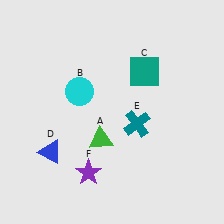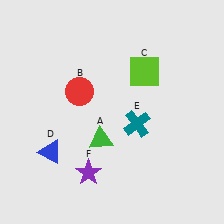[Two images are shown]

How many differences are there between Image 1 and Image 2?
There are 2 differences between the two images.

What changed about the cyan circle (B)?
In Image 1, B is cyan. In Image 2, it changed to red.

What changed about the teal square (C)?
In Image 1, C is teal. In Image 2, it changed to lime.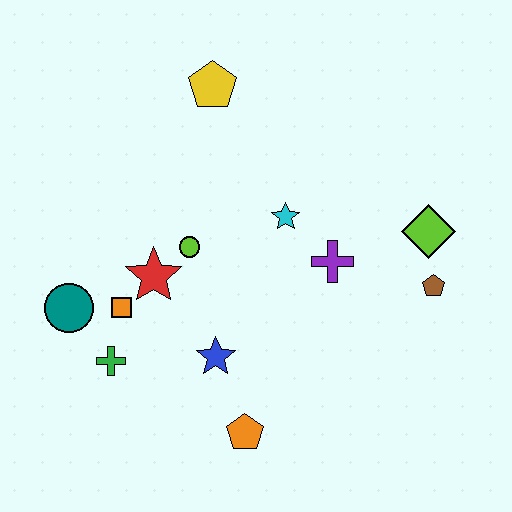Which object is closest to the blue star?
The orange pentagon is closest to the blue star.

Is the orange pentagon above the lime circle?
No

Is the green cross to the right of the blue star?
No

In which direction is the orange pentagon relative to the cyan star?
The orange pentagon is below the cyan star.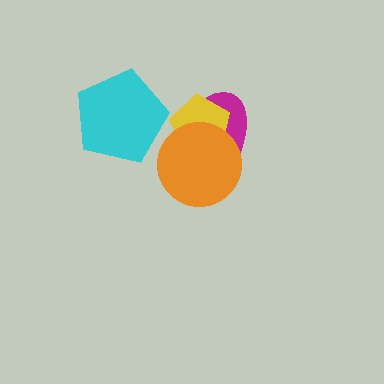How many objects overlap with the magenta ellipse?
2 objects overlap with the magenta ellipse.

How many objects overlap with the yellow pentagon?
2 objects overlap with the yellow pentagon.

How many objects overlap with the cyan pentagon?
0 objects overlap with the cyan pentagon.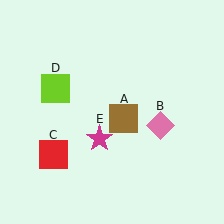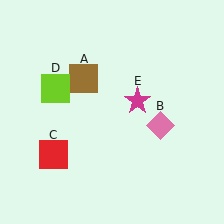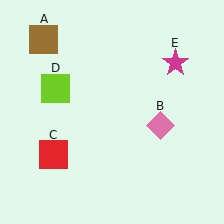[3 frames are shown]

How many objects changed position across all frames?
2 objects changed position: brown square (object A), magenta star (object E).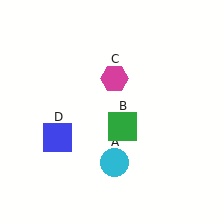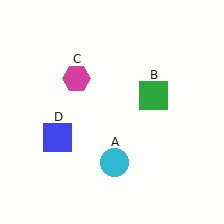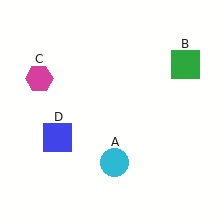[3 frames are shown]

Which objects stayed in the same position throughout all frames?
Cyan circle (object A) and blue square (object D) remained stationary.